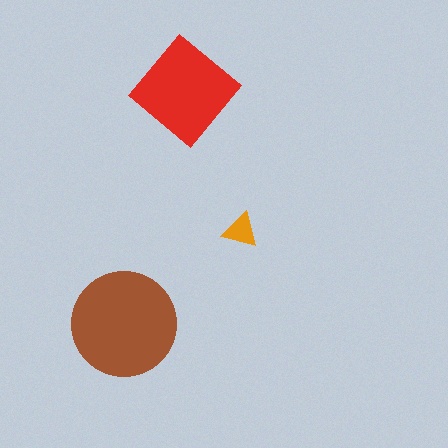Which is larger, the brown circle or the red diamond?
The brown circle.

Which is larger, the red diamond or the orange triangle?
The red diamond.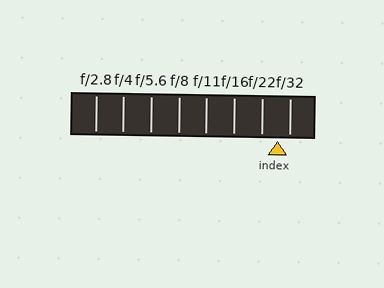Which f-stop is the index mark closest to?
The index mark is closest to f/32.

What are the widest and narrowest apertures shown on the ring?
The widest aperture shown is f/2.8 and the narrowest is f/32.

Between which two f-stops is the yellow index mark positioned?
The index mark is between f/22 and f/32.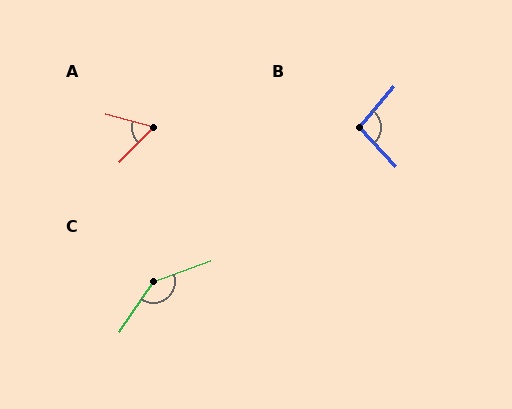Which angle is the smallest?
A, at approximately 61 degrees.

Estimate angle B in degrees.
Approximately 97 degrees.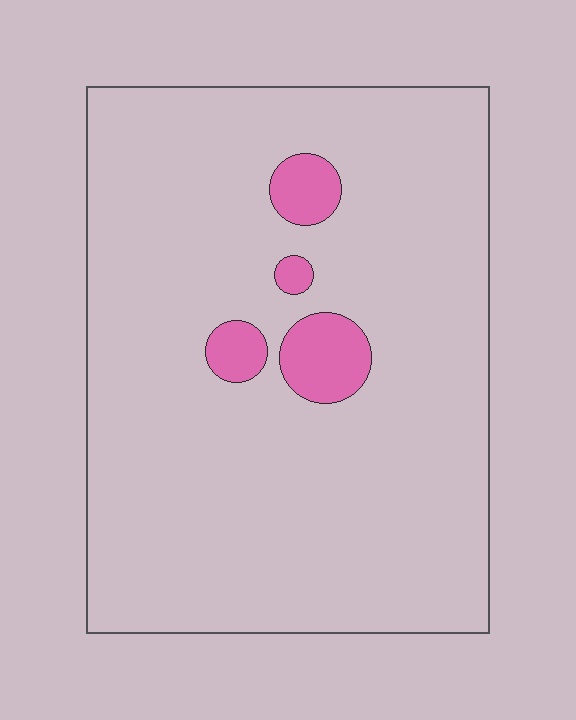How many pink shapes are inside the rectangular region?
4.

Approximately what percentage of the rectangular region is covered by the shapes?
Approximately 5%.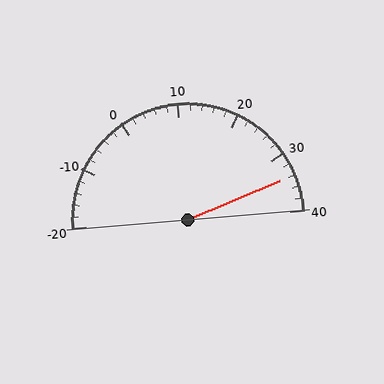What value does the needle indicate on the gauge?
The needle indicates approximately 34.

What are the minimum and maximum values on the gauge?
The gauge ranges from -20 to 40.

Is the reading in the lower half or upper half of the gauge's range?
The reading is in the upper half of the range (-20 to 40).